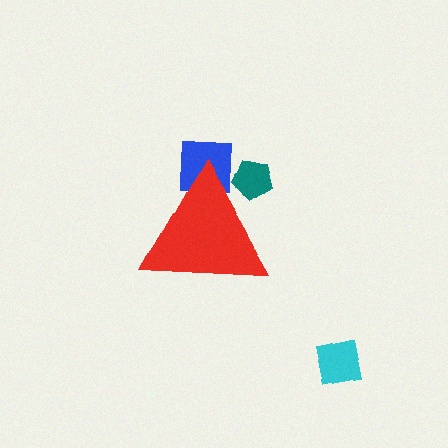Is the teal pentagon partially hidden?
Yes, the teal pentagon is partially hidden behind the red triangle.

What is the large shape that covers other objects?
A red triangle.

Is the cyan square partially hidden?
No, the cyan square is fully visible.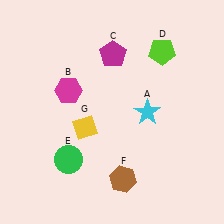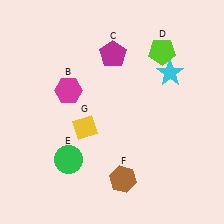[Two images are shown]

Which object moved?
The cyan star (A) moved up.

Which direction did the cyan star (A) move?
The cyan star (A) moved up.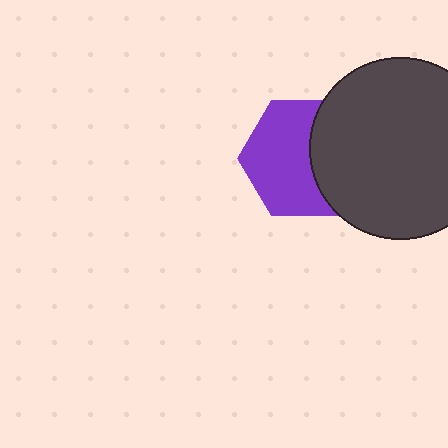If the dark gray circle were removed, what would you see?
You would see the complete purple hexagon.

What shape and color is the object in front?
The object in front is a dark gray circle.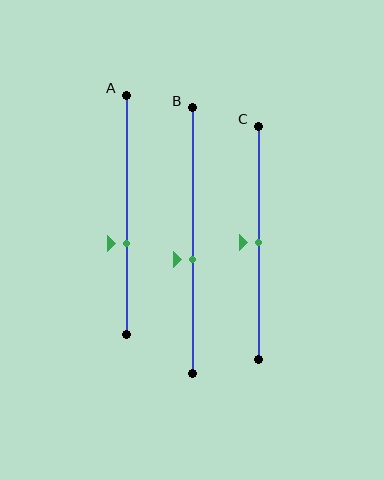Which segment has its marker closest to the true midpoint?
Segment C has its marker closest to the true midpoint.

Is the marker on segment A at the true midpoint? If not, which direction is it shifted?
No, the marker on segment A is shifted downward by about 12% of the segment length.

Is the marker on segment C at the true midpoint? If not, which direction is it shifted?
Yes, the marker on segment C is at the true midpoint.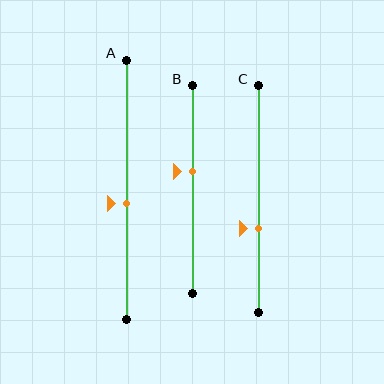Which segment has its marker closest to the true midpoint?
Segment A has its marker closest to the true midpoint.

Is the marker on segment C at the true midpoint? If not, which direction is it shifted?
No, the marker on segment C is shifted downward by about 13% of the segment length.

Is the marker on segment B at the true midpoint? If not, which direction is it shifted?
No, the marker on segment B is shifted upward by about 9% of the segment length.